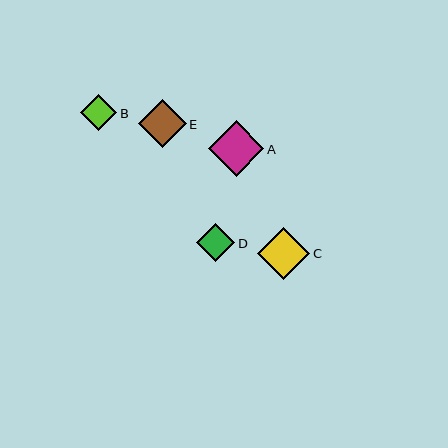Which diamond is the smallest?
Diamond B is the smallest with a size of approximately 37 pixels.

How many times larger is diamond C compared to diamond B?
Diamond C is approximately 1.4 times the size of diamond B.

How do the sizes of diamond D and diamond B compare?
Diamond D and diamond B are approximately the same size.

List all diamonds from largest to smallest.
From largest to smallest: A, C, E, D, B.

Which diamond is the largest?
Diamond A is the largest with a size of approximately 56 pixels.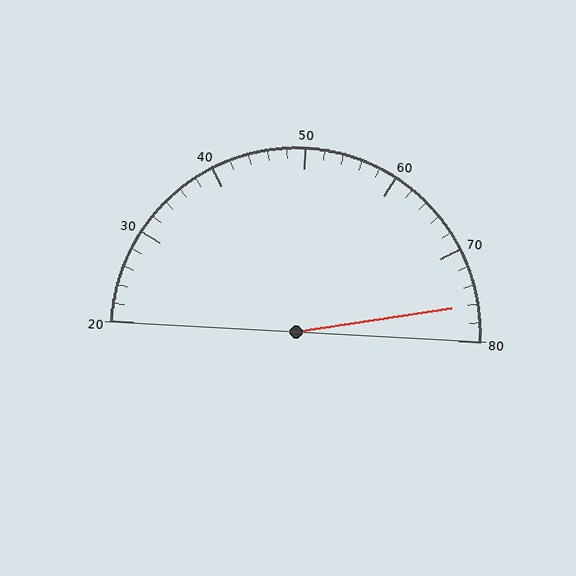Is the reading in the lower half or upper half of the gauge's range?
The reading is in the upper half of the range (20 to 80).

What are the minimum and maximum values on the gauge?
The gauge ranges from 20 to 80.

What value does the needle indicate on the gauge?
The needle indicates approximately 76.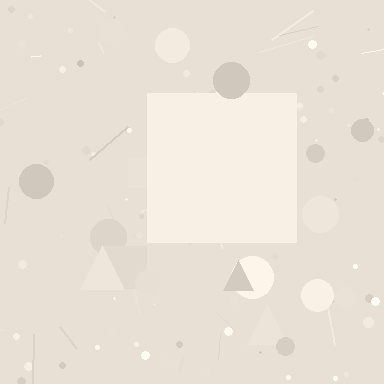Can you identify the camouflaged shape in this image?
The camouflaged shape is a square.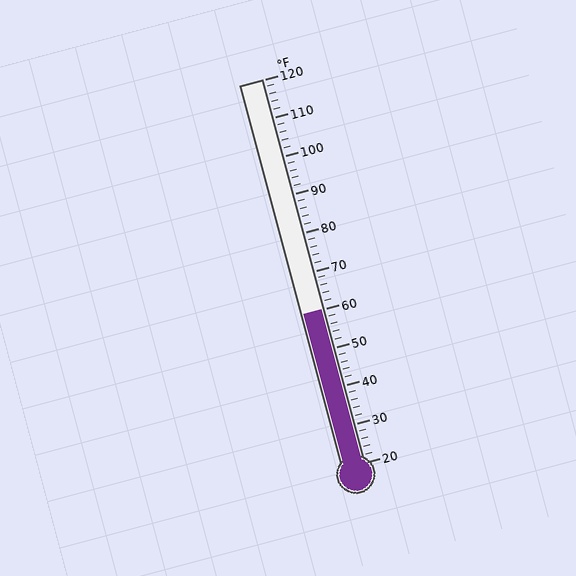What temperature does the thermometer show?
The thermometer shows approximately 60°F.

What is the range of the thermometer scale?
The thermometer scale ranges from 20°F to 120°F.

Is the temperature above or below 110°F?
The temperature is below 110°F.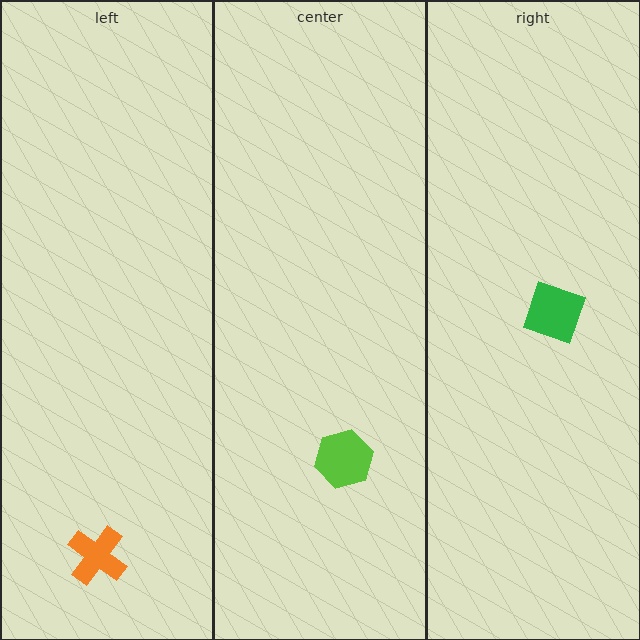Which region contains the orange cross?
The left region.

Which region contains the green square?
The right region.